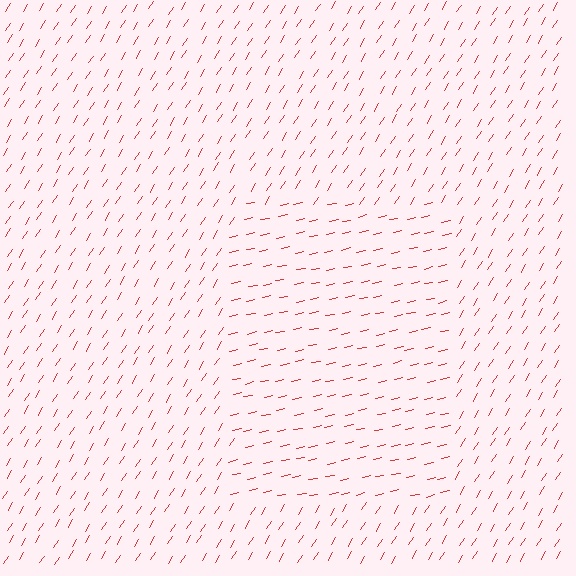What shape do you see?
I see a rectangle.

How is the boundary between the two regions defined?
The boundary is defined purely by a change in line orientation (approximately 45 degrees difference). All lines are the same color and thickness.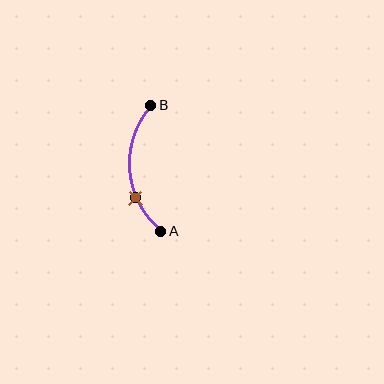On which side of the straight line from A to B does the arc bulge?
The arc bulges to the left of the straight line connecting A and B.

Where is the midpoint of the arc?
The arc midpoint is the point on the curve farthest from the straight line joining A and B. It sits to the left of that line.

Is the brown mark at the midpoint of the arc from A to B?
No. The brown mark lies on the arc but is closer to endpoint A. The arc midpoint would be at the point on the curve equidistant along the arc from both A and B.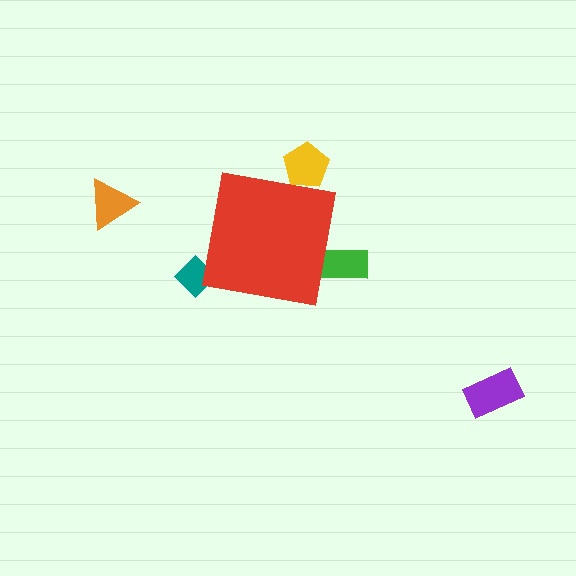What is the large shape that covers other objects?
A red square.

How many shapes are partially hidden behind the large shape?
3 shapes are partially hidden.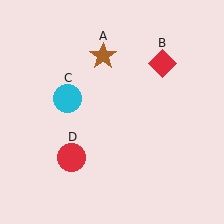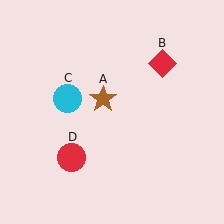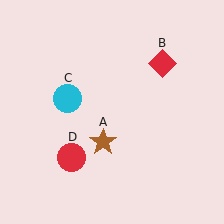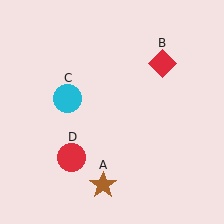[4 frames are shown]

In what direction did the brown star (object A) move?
The brown star (object A) moved down.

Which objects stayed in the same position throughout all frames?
Red diamond (object B) and cyan circle (object C) and red circle (object D) remained stationary.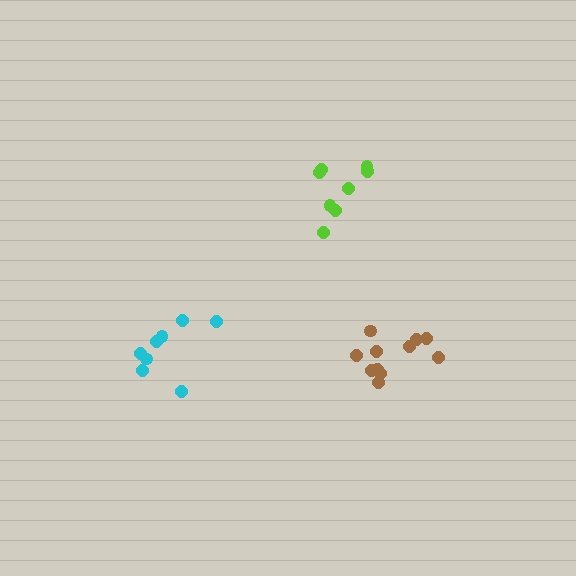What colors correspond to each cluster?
The clusters are colored: brown, cyan, lime.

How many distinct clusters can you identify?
There are 3 distinct clusters.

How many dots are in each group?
Group 1: 11 dots, Group 2: 8 dots, Group 3: 8 dots (27 total).